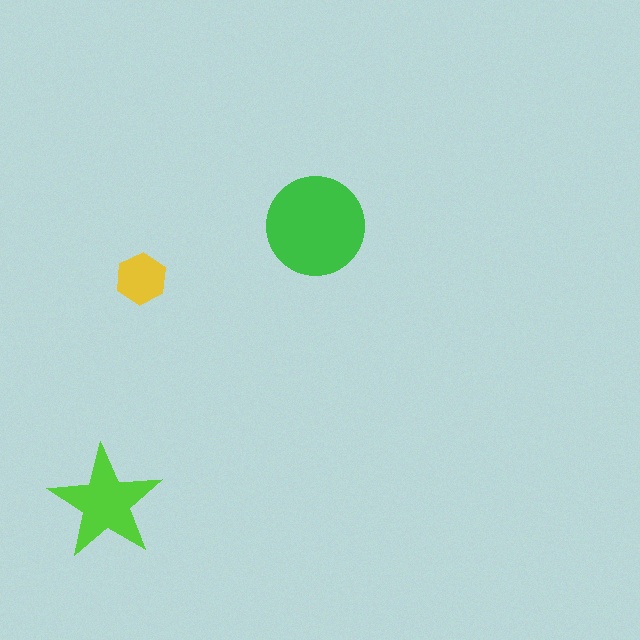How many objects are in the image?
There are 3 objects in the image.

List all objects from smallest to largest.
The yellow hexagon, the lime star, the green circle.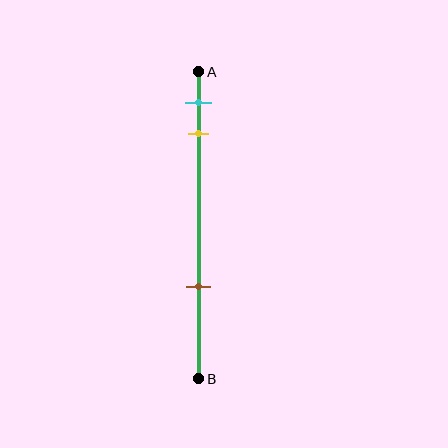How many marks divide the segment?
There are 3 marks dividing the segment.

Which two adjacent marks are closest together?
The cyan and yellow marks are the closest adjacent pair.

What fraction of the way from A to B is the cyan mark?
The cyan mark is approximately 10% (0.1) of the way from A to B.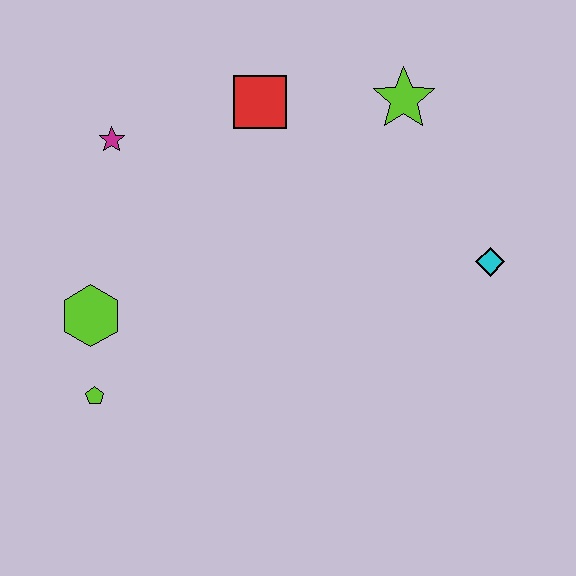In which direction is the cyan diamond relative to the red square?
The cyan diamond is to the right of the red square.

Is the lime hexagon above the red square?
No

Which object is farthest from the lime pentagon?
The lime star is farthest from the lime pentagon.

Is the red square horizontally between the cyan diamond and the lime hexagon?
Yes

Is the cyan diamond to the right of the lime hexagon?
Yes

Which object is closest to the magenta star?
The red square is closest to the magenta star.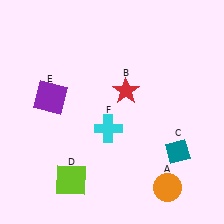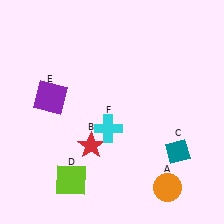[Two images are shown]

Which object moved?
The red star (B) moved down.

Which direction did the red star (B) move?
The red star (B) moved down.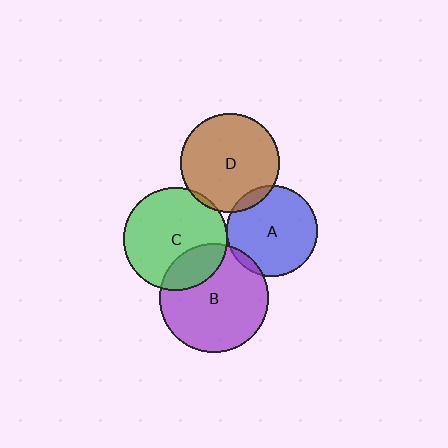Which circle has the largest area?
Circle B (purple).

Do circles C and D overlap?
Yes.